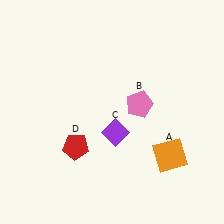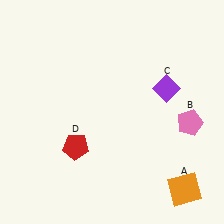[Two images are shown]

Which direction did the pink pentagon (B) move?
The pink pentagon (B) moved right.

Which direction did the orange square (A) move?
The orange square (A) moved down.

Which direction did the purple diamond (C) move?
The purple diamond (C) moved right.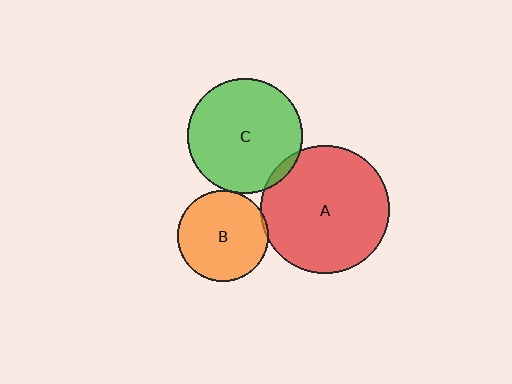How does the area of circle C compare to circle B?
Approximately 1.6 times.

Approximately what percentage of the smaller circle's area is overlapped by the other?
Approximately 5%.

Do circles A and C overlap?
Yes.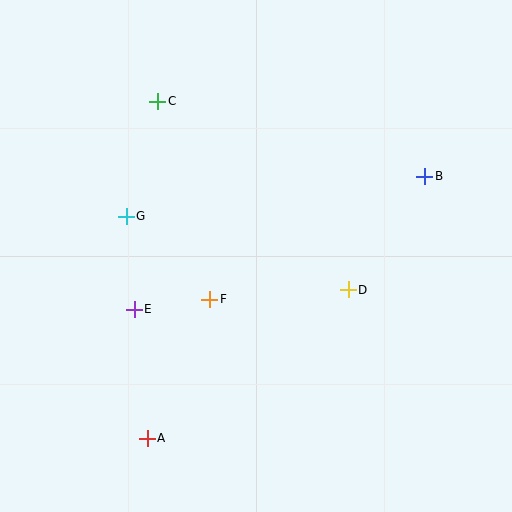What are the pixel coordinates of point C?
Point C is at (158, 101).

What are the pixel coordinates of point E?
Point E is at (134, 309).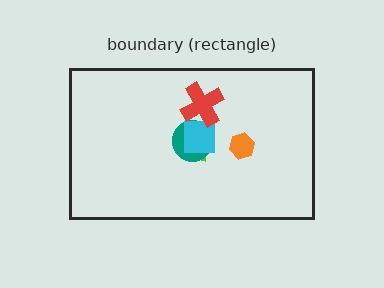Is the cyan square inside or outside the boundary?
Inside.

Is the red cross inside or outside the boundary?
Inside.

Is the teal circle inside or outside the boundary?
Inside.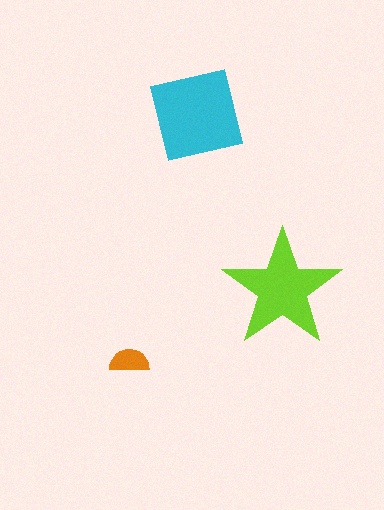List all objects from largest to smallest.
The cyan square, the lime star, the orange semicircle.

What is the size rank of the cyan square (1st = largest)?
1st.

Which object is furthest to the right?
The lime star is rightmost.